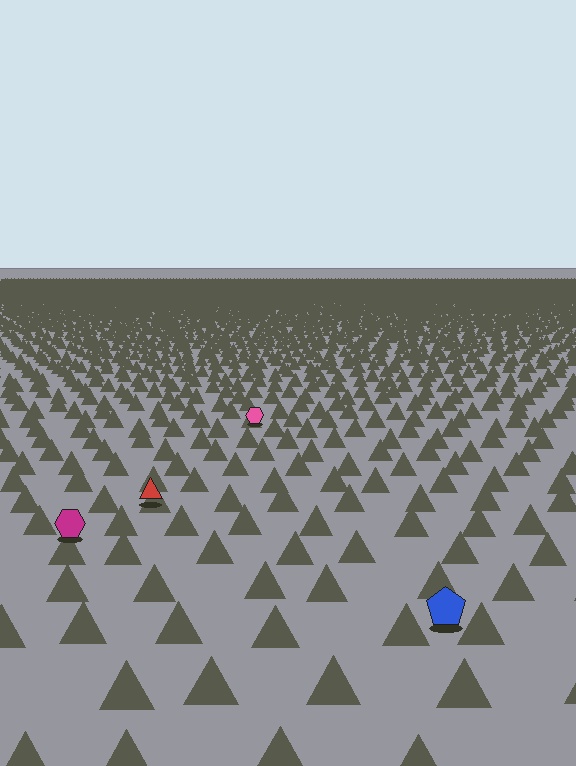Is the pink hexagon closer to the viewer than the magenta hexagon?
No. The magenta hexagon is closer — you can tell from the texture gradient: the ground texture is coarser near it.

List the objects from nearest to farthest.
From nearest to farthest: the blue pentagon, the magenta hexagon, the red triangle, the pink hexagon.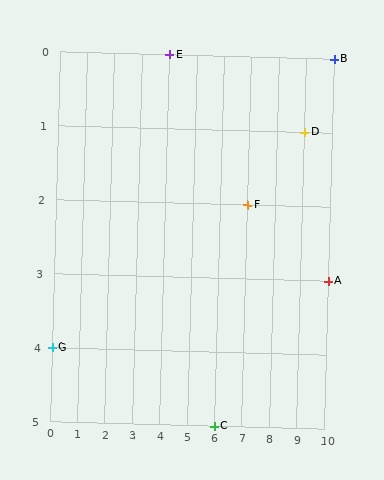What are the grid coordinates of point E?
Point E is at grid coordinates (4, 0).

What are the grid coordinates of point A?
Point A is at grid coordinates (10, 3).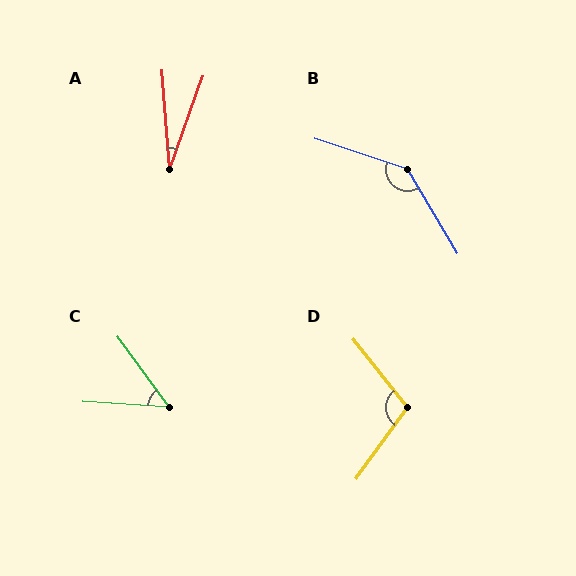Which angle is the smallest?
A, at approximately 24 degrees.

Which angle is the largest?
B, at approximately 139 degrees.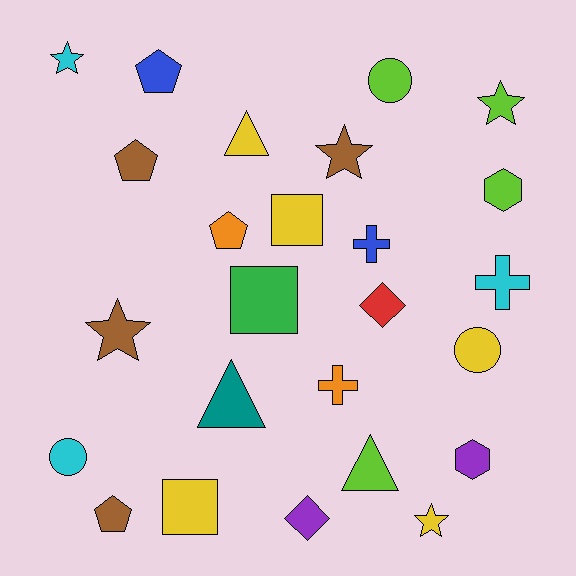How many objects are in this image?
There are 25 objects.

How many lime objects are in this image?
There are 4 lime objects.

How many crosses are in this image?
There are 3 crosses.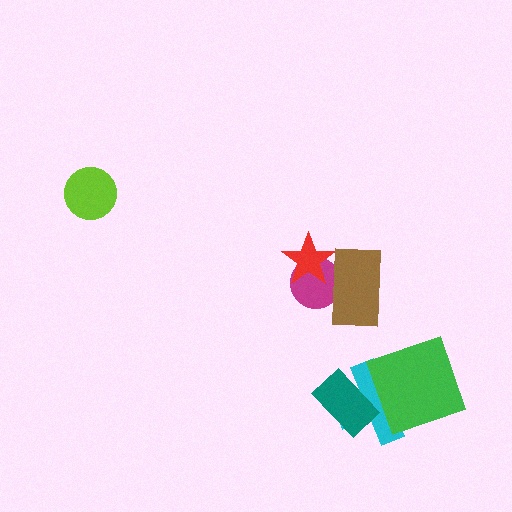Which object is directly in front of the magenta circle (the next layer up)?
The red star is directly in front of the magenta circle.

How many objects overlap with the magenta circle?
2 objects overlap with the magenta circle.